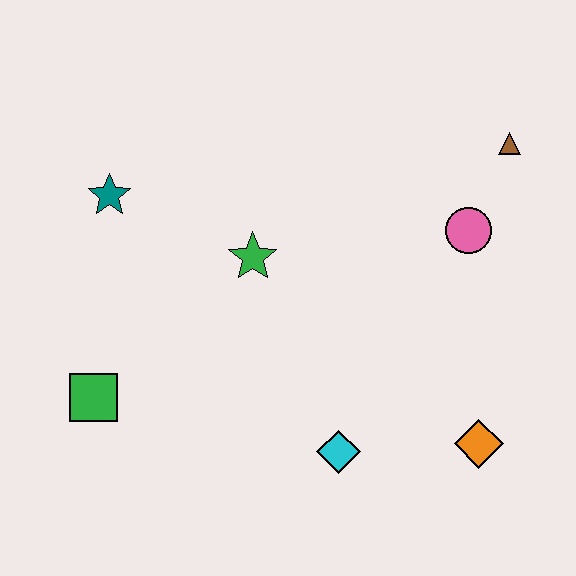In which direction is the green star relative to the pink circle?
The green star is to the left of the pink circle.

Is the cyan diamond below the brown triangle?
Yes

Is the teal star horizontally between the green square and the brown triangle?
Yes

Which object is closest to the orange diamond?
The cyan diamond is closest to the orange diamond.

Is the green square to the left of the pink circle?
Yes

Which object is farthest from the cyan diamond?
The brown triangle is farthest from the cyan diamond.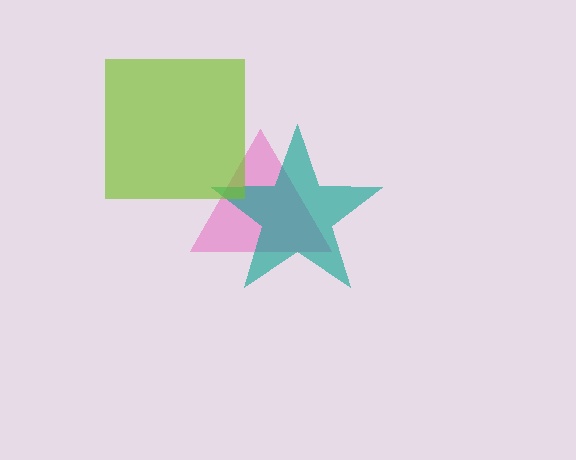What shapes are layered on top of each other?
The layered shapes are: a pink triangle, a teal star, a lime square.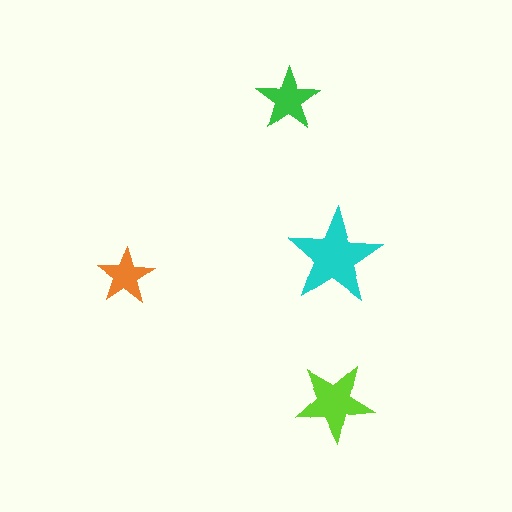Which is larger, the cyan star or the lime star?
The cyan one.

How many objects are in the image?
There are 4 objects in the image.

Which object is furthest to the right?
The lime star is rightmost.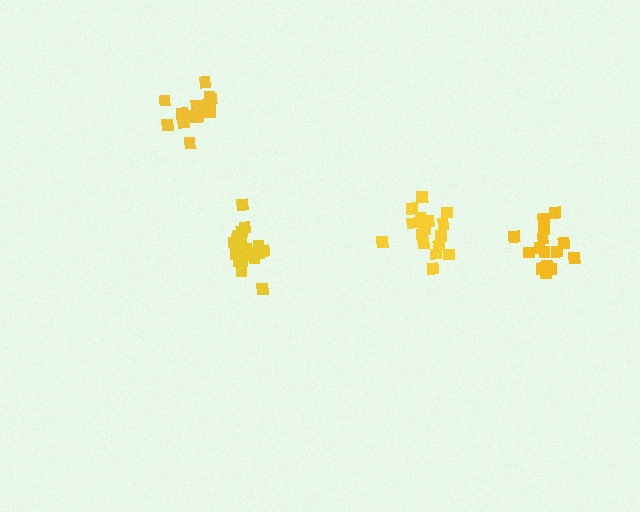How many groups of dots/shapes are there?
There are 4 groups.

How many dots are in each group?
Group 1: 20 dots, Group 2: 16 dots, Group 3: 17 dots, Group 4: 16 dots (69 total).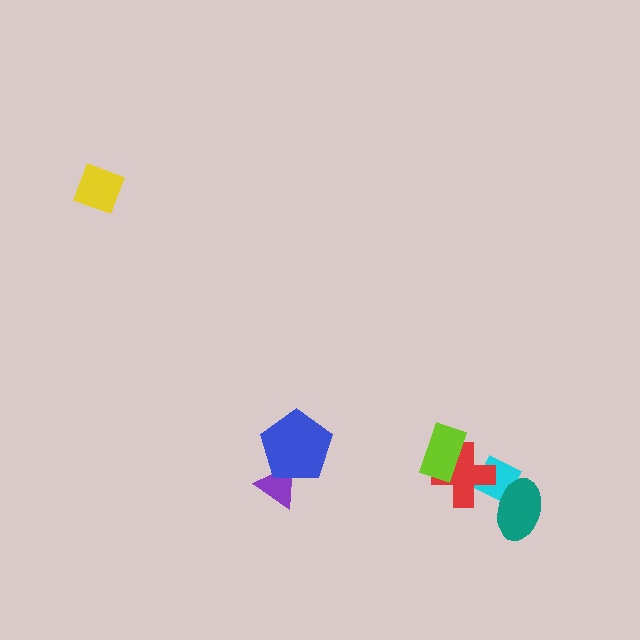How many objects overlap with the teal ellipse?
1 object overlaps with the teal ellipse.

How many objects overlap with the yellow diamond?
0 objects overlap with the yellow diamond.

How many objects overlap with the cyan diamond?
2 objects overlap with the cyan diamond.